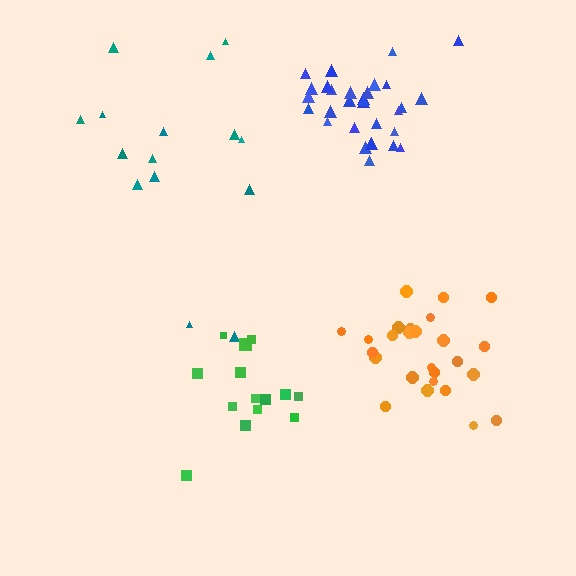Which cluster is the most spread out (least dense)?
Teal.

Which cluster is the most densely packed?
Blue.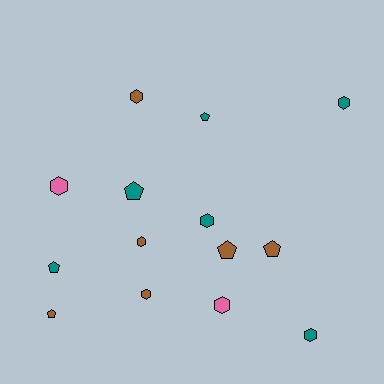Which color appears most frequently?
Teal, with 6 objects.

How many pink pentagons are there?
There are no pink pentagons.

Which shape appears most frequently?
Hexagon, with 8 objects.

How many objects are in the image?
There are 14 objects.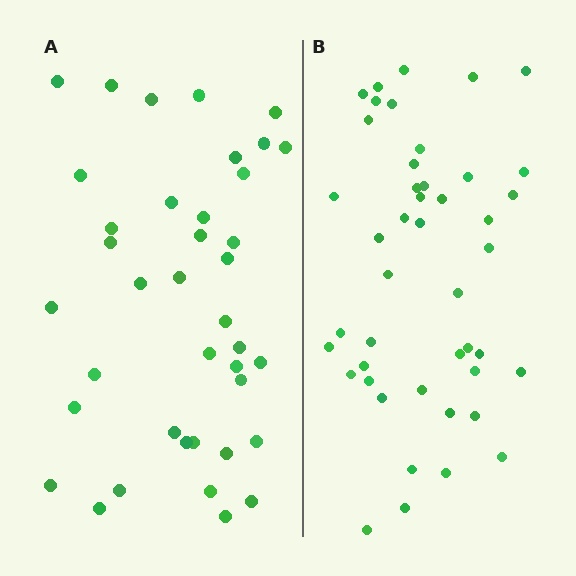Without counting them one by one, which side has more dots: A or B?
Region B (the right region) has more dots.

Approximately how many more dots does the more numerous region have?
Region B has about 6 more dots than region A.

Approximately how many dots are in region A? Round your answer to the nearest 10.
About 40 dots. (The exact count is 39, which rounds to 40.)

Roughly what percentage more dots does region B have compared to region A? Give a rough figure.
About 15% more.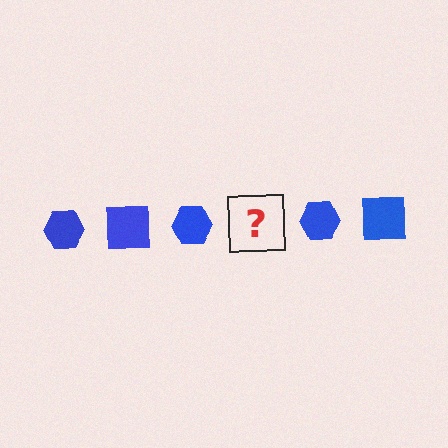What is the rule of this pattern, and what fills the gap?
The rule is that the pattern cycles through hexagon, square shapes in blue. The gap should be filled with a blue square.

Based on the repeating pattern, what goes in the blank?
The blank should be a blue square.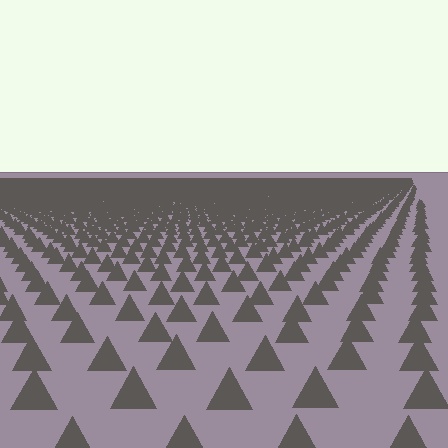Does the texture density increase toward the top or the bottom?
Density increases toward the top.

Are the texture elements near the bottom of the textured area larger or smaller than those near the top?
Larger. Near the bottom, elements are closer to the viewer and appear at a bigger on-screen size.